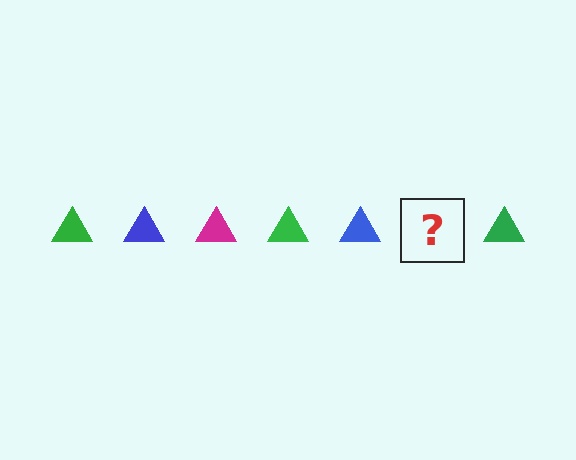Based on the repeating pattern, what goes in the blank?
The blank should be a magenta triangle.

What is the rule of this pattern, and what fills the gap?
The rule is that the pattern cycles through green, blue, magenta triangles. The gap should be filled with a magenta triangle.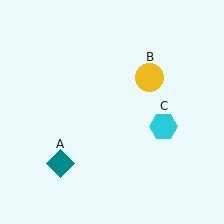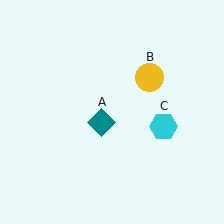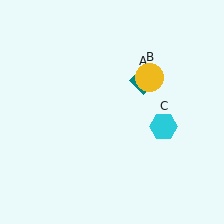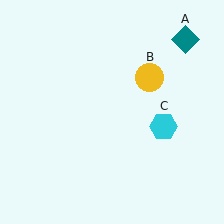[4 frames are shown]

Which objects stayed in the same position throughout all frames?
Yellow circle (object B) and cyan hexagon (object C) remained stationary.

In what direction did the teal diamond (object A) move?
The teal diamond (object A) moved up and to the right.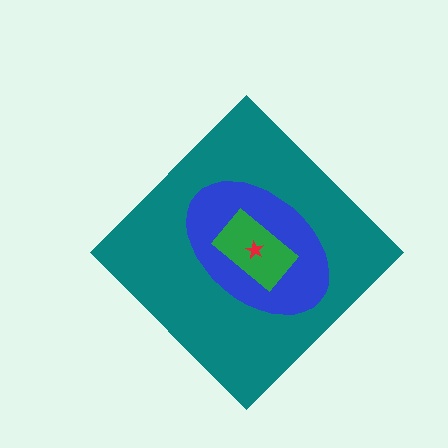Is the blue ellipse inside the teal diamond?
Yes.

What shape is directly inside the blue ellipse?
The green rectangle.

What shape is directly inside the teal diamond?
The blue ellipse.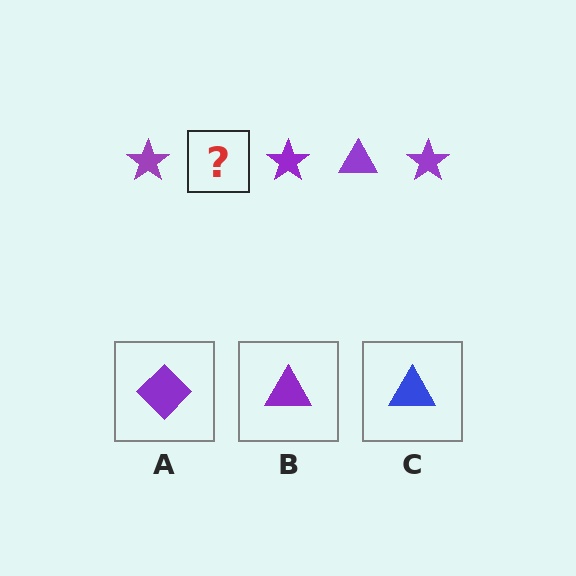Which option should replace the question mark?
Option B.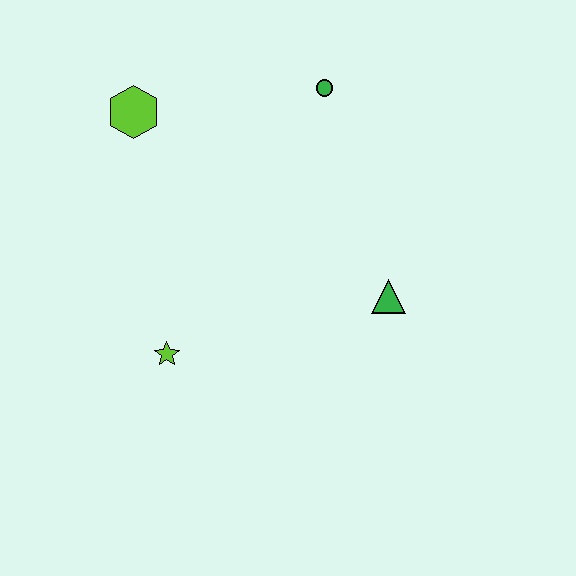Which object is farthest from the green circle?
The lime star is farthest from the green circle.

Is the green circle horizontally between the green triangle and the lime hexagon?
Yes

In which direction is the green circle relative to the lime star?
The green circle is above the lime star.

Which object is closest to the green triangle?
The green circle is closest to the green triangle.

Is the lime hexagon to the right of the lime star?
No